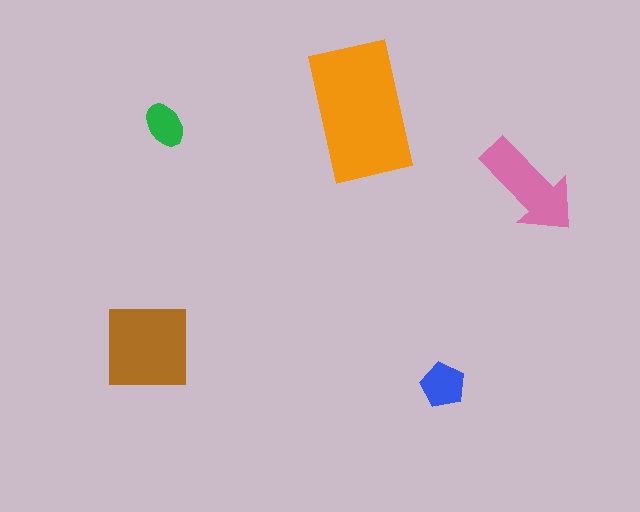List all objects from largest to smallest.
The orange rectangle, the brown square, the pink arrow, the blue pentagon, the green ellipse.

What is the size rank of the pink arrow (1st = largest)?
3rd.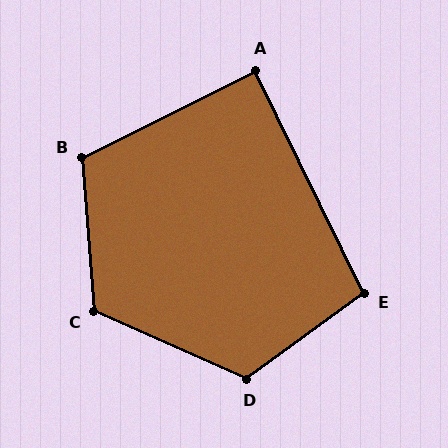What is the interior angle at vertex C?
Approximately 118 degrees (obtuse).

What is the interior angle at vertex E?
Approximately 100 degrees (obtuse).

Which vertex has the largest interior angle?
D, at approximately 120 degrees.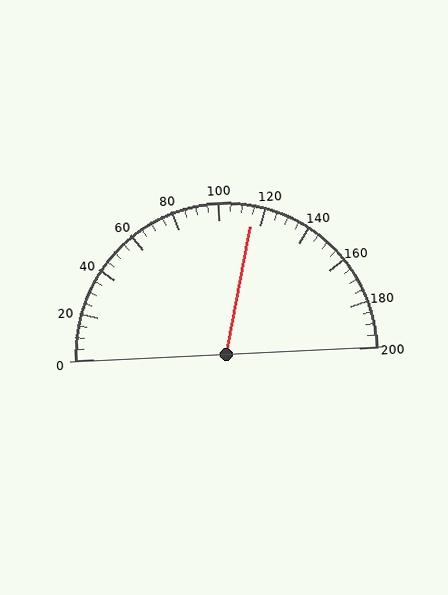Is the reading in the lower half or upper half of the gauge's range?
The reading is in the upper half of the range (0 to 200).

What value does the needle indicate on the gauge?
The needle indicates approximately 115.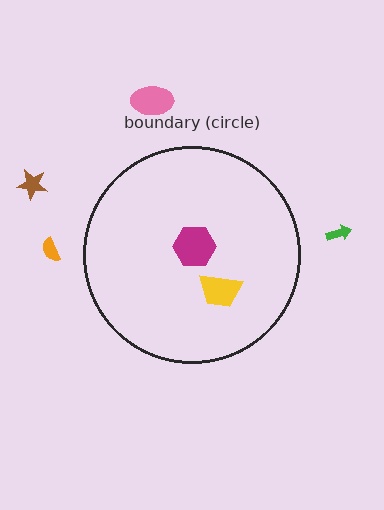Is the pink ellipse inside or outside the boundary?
Outside.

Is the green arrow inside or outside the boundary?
Outside.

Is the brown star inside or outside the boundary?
Outside.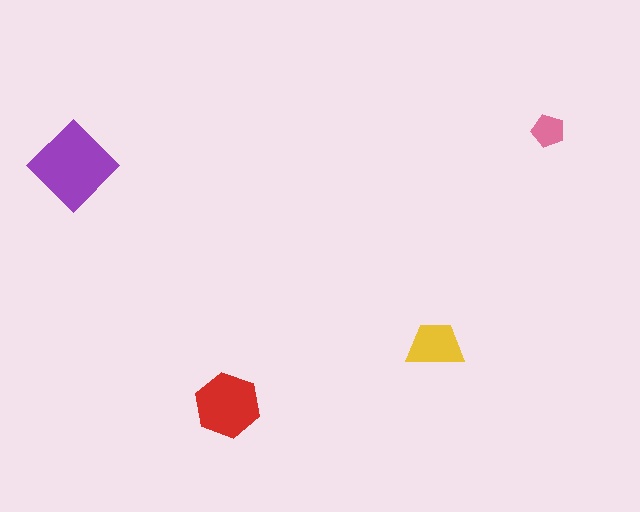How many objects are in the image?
There are 4 objects in the image.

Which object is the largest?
The purple diamond.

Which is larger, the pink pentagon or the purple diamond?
The purple diamond.